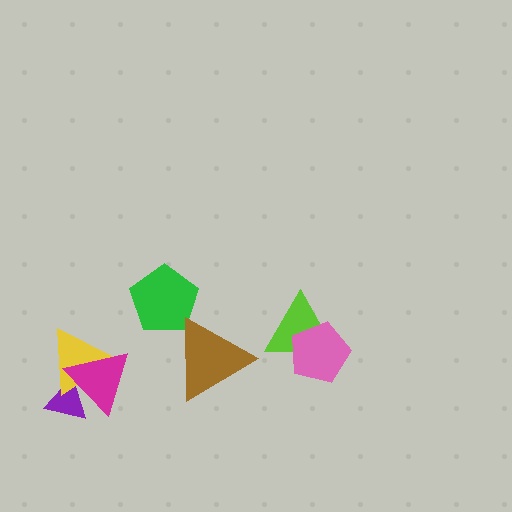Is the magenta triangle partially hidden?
No, no other shape covers it.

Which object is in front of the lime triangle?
The pink pentagon is in front of the lime triangle.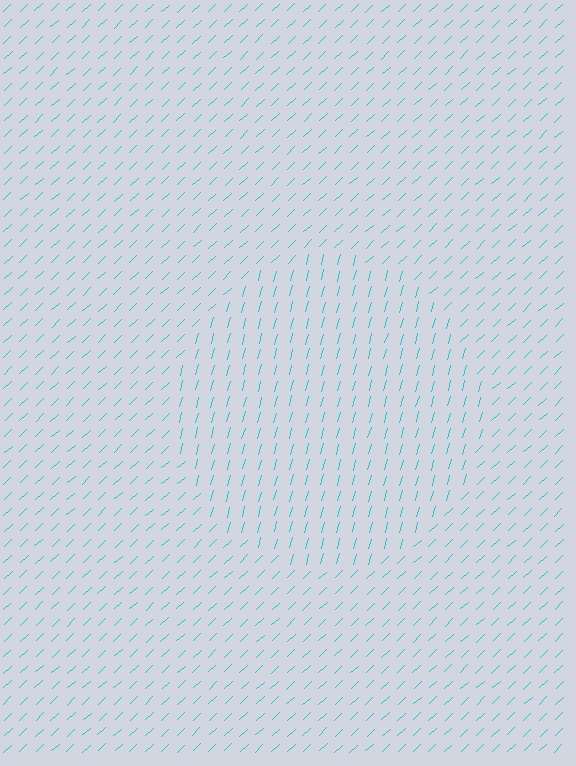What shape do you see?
I see a circle.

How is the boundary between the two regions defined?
The boundary is defined purely by a change in line orientation (approximately 31 degrees difference). All lines are the same color and thickness.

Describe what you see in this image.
The image is filled with small cyan line segments. A circle region in the image has lines oriented differently from the surrounding lines, creating a visible texture boundary.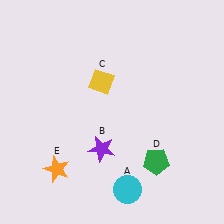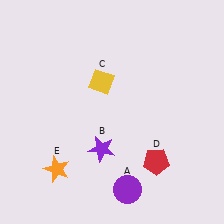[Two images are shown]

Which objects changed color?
A changed from cyan to purple. D changed from green to red.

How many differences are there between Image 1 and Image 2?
There are 2 differences between the two images.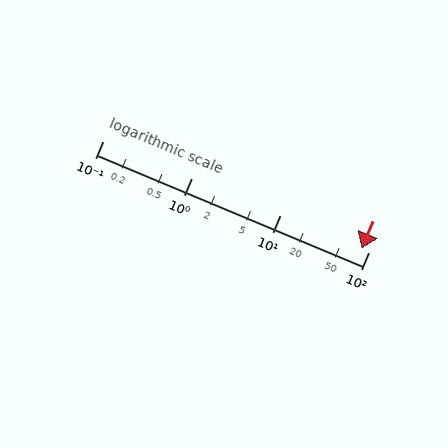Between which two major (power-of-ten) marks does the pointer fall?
The pointer is between 10 and 100.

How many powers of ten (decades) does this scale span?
The scale spans 3 decades, from 0.1 to 100.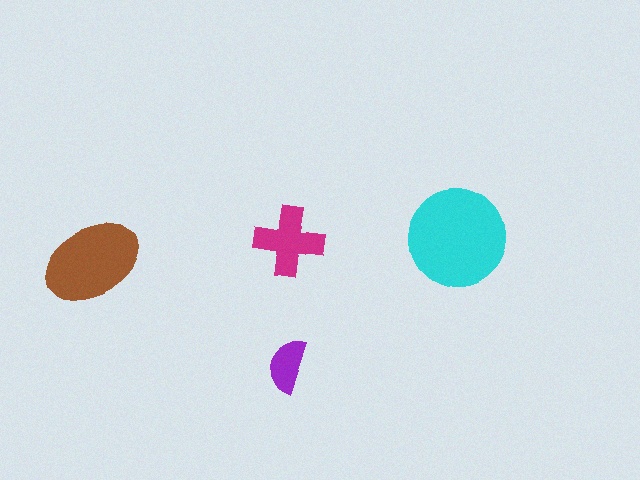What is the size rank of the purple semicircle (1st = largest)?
4th.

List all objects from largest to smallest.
The cyan circle, the brown ellipse, the magenta cross, the purple semicircle.